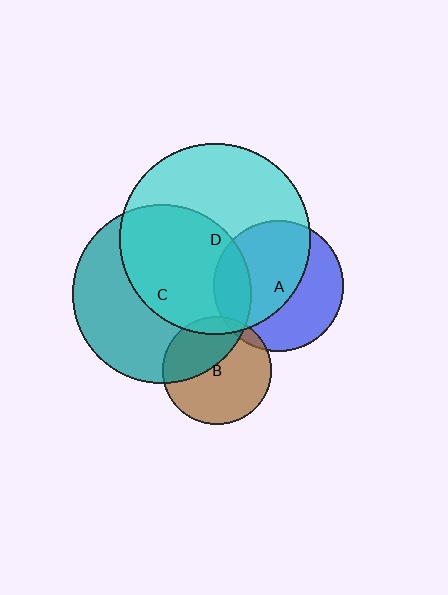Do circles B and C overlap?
Yes.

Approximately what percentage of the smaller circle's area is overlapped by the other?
Approximately 40%.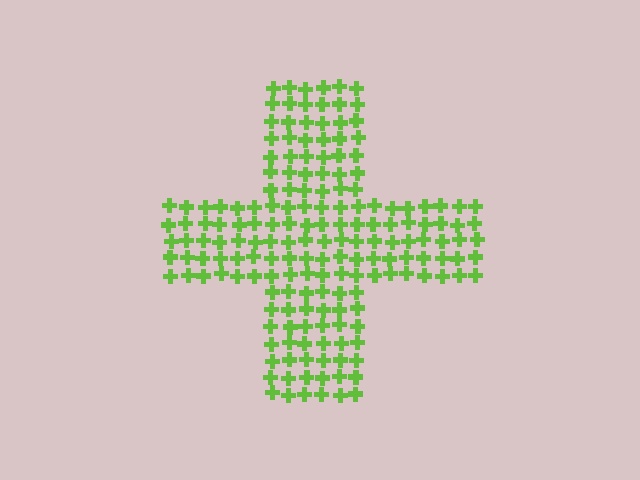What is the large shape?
The large shape is a cross.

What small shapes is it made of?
It is made of small crosses.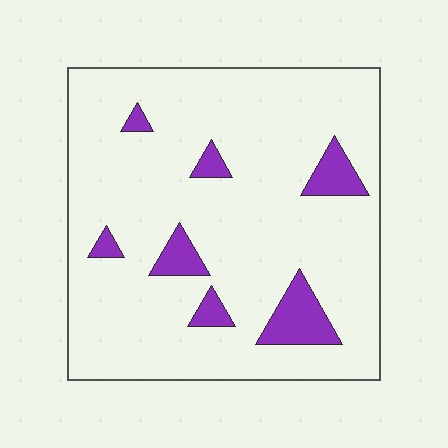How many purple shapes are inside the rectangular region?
7.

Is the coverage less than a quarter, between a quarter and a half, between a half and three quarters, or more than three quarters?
Less than a quarter.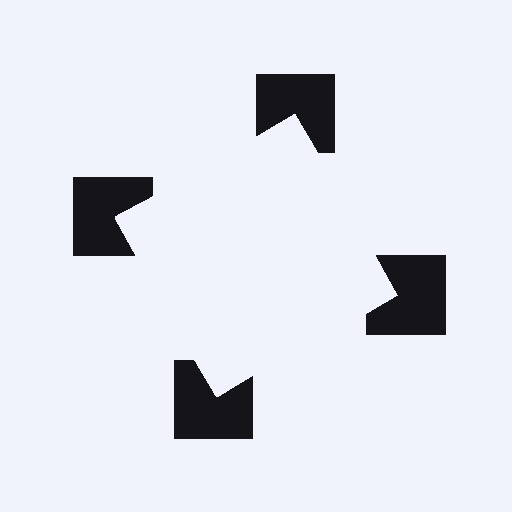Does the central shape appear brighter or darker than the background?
It typically appears slightly brighter than the background, even though no actual brightness change is drawn.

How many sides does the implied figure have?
4 sides.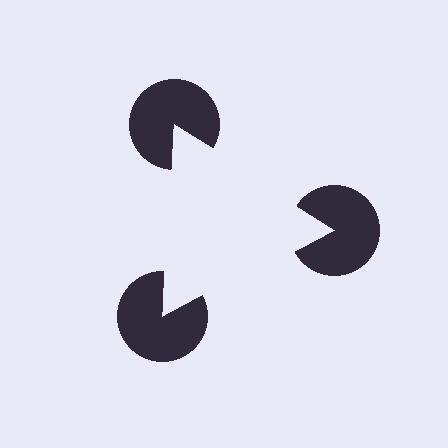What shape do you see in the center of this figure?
An illusory triangle — its edges are inferred from the aligned wedge cuts in the pac-man discs, not physically drawn.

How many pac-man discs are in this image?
There are 3 — one at each vertex of the illusory triangle.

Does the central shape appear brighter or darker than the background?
It typically appears slightly brighter than the background, even though no actual brightness change is drawn.